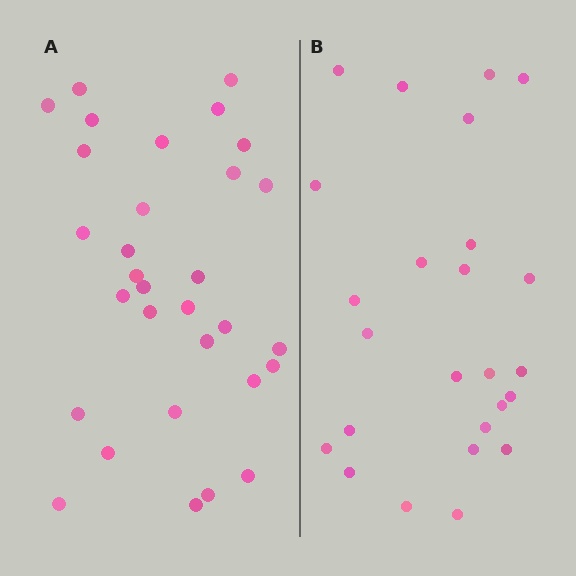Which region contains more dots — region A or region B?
Region A (the left region) has more dots.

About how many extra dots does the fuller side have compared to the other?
Region A has about 6 more dots than region B.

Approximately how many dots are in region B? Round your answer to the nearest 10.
About 20 dots. (The exact count is 25, which rounds to 20.)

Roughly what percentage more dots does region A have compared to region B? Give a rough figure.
About 25% more.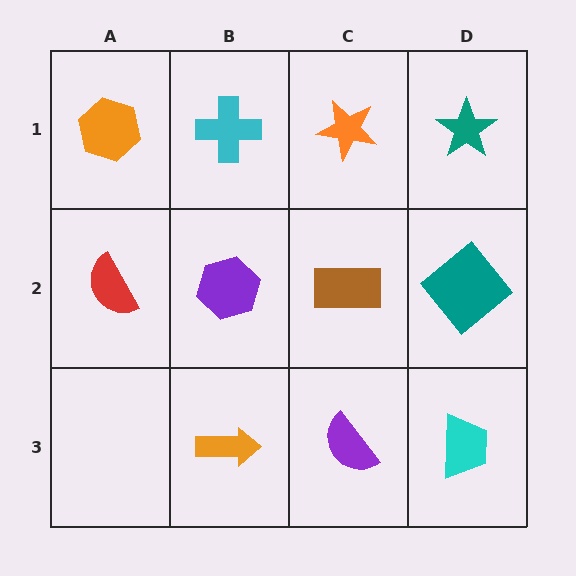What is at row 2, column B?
A purple hexagon.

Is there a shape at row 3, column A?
No, that cell is empty.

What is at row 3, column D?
A cyan trapezoid.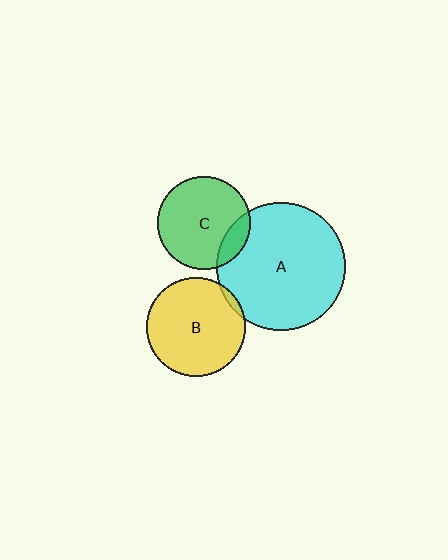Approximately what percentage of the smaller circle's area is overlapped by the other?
Approximately 15%.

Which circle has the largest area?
Circle A (cyan).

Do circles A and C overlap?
Yes.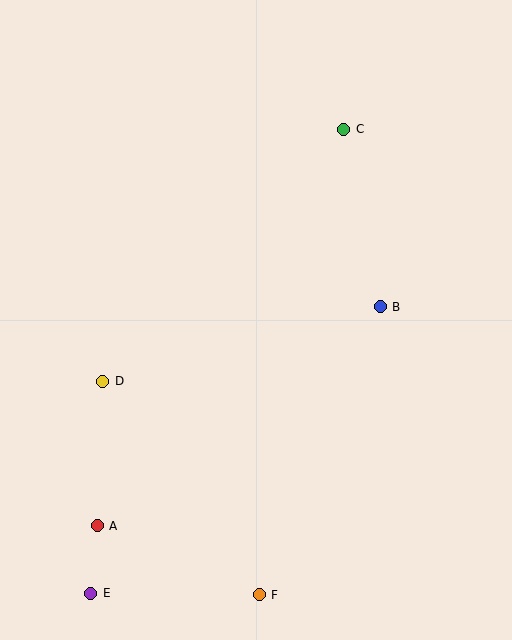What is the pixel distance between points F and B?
The distance between F and B is 312 pixels.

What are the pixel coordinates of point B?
Point B is at (380, 307).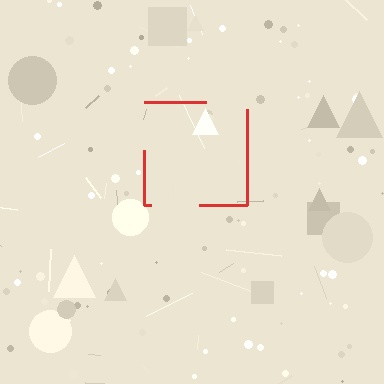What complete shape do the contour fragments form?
The contour fragments form a square.